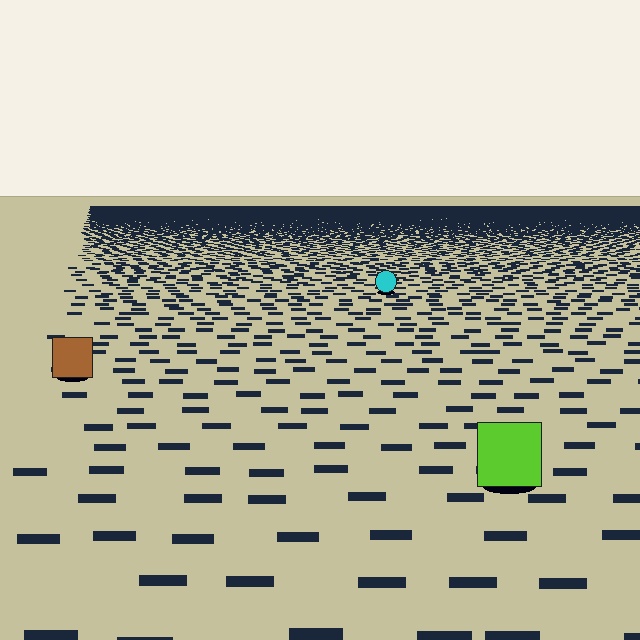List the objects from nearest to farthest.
From nearest to farthest: the lime square, the brown square, the cyan circle.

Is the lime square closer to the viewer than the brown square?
Yes. The lime square is closer — you can tell from the texture gradient: the ground texture is coarser near it.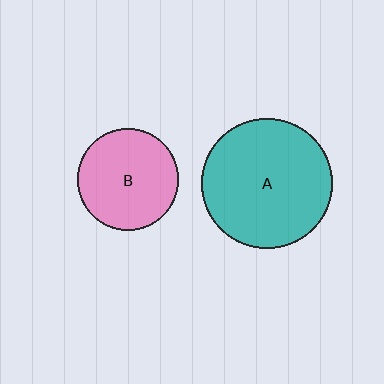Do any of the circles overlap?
No, none of the circles overlap.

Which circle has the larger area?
Circle A (teal).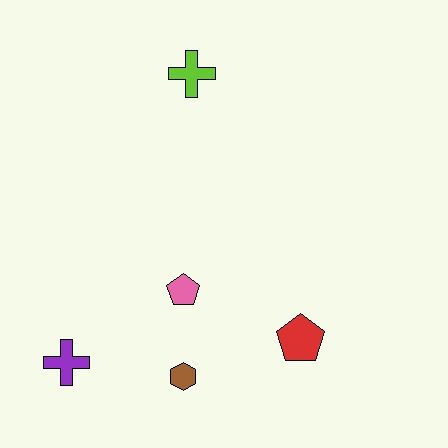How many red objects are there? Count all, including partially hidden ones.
There is 1 red object.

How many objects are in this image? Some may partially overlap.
There are 5 objects.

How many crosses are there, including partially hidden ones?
There are 2 crosses.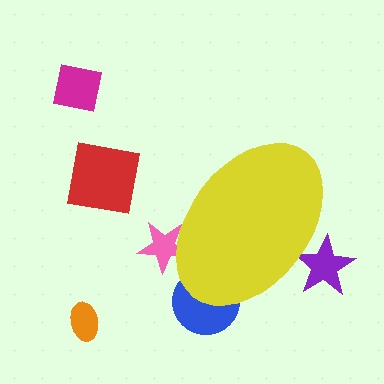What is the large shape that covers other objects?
A yellow ellipse.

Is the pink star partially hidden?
Yes, the pink star is partially hidden behind the yellow ellipse.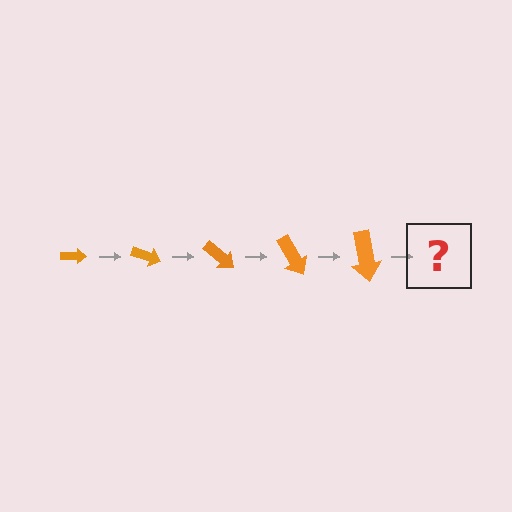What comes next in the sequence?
The next element should be an arrow, larger than the previous one and rotated 100 degrees from the start.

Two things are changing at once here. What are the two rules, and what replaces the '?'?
The two rules are that the arrow grows larger each step and it rotates 20 degrees each step. The '?' should be an arrow, larger than the previous one and rotated 100 degrees from the start.